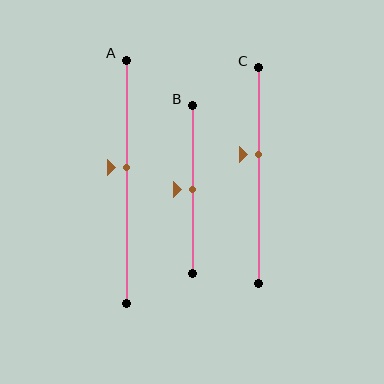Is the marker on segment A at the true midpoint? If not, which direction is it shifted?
No, the marker on segment A is shifted upward by about 6% of the segment length.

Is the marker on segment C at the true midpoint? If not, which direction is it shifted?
No, the marker on segment C is shifted upward by about 10% of the segment length.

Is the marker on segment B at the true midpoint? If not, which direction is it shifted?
Yes, the marker on segment B is at the true midpoint.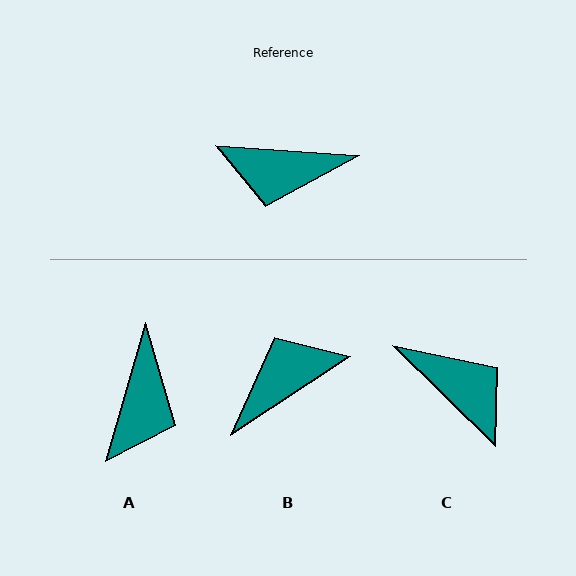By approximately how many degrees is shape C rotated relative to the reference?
Approximately 140 degrees counter-clockwise.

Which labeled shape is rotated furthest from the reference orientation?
B, about 143 degrees away.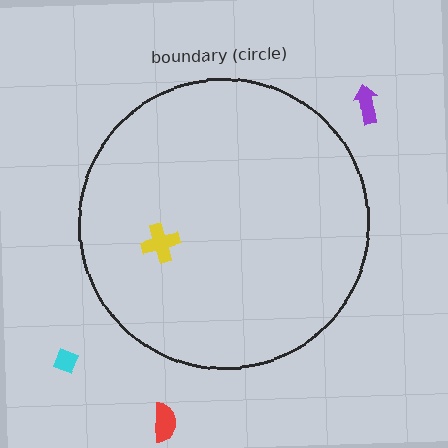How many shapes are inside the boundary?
1 inside, 3 outside.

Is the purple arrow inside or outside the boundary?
Outside.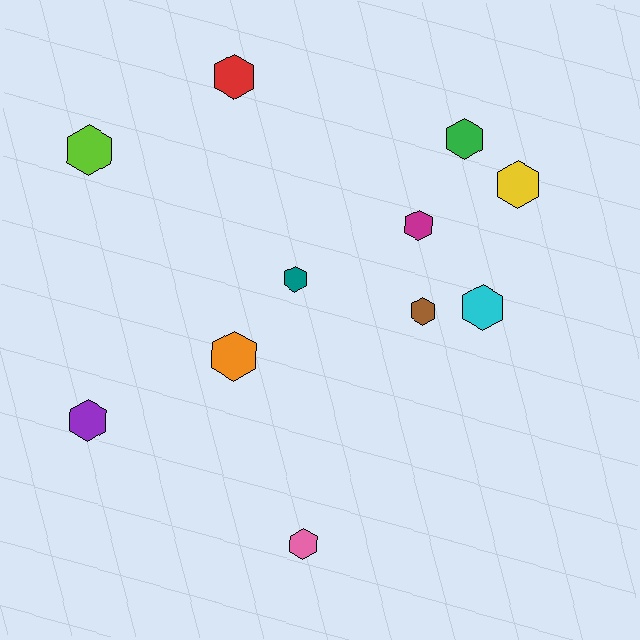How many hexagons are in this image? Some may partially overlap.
There are 11 hexagons.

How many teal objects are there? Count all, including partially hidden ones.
There is 1 teal object.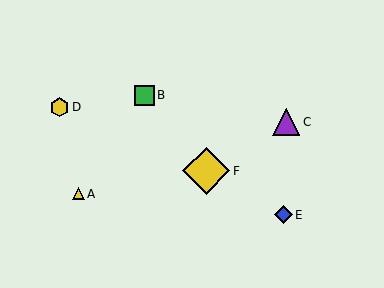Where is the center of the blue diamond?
The center of the blue diamond is at (284, 215).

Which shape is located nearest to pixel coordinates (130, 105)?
The green square (labeled B) at (144, 95) is nearest to that location.